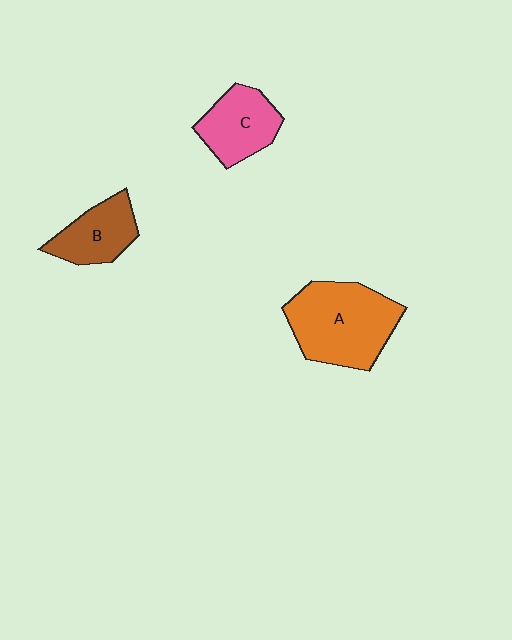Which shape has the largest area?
Shape A (orange).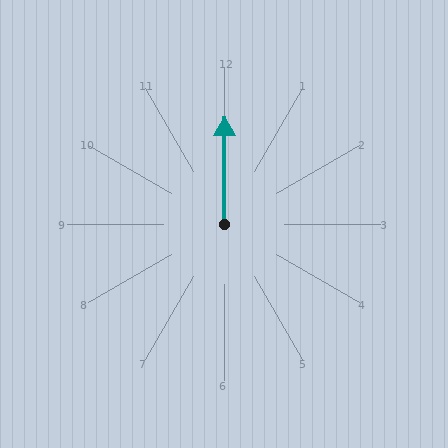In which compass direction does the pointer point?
North.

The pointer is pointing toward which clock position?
Roughly 12 o'clock.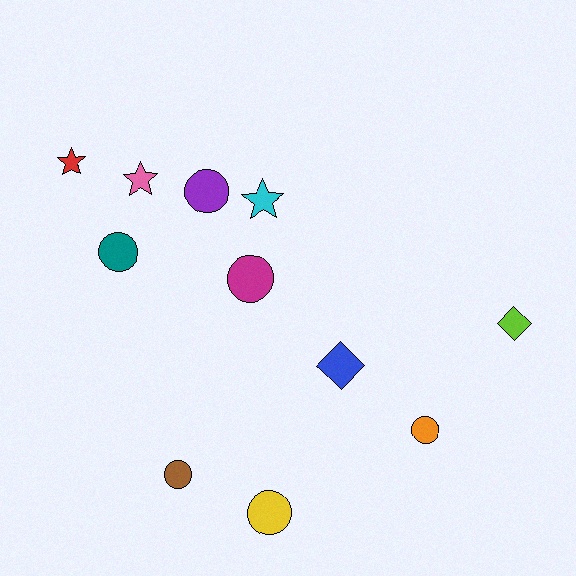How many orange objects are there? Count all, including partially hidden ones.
There is 1 orange object.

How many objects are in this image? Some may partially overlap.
There are 11 objects.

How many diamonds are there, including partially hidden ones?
There are 2 diamonds.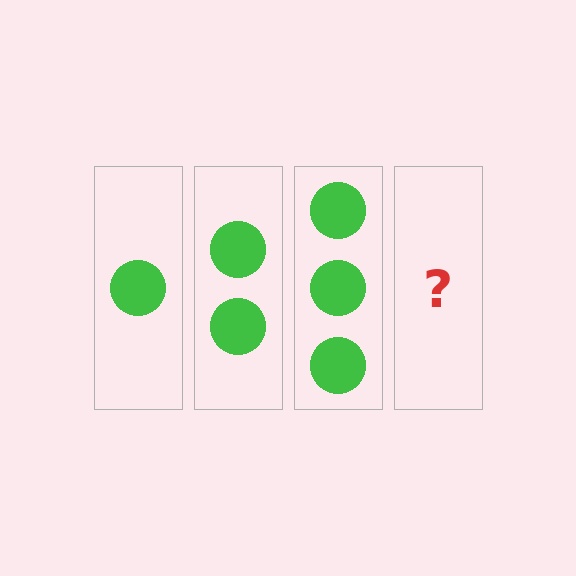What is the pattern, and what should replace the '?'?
The pattern is that each step adds one more circle. The '?' should be 4 circles.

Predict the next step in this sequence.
The next step is 4 circles.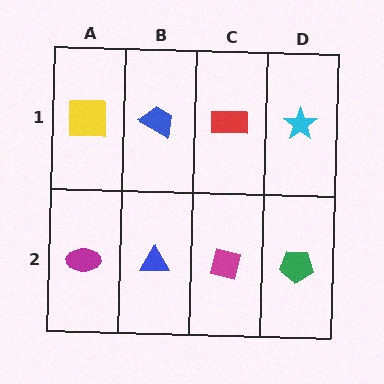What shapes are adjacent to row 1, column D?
A green pentagon (row 2, column D), a red rectangle (row 1, column C).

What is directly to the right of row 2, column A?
A blue triangle.